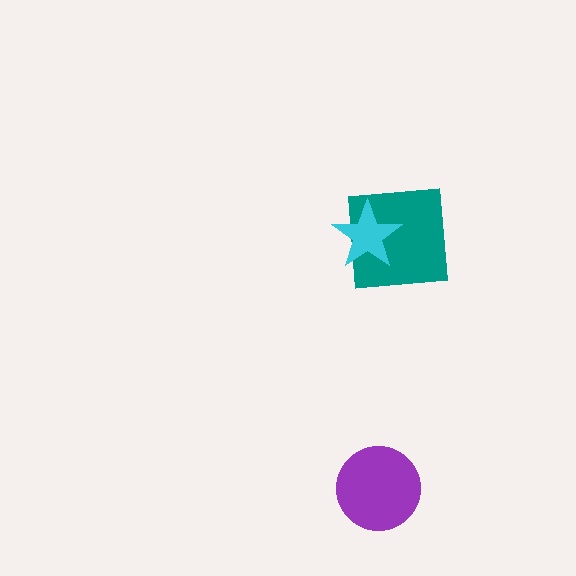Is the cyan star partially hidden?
No, no other shape covers it.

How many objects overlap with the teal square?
1 object overlaps with the teal square.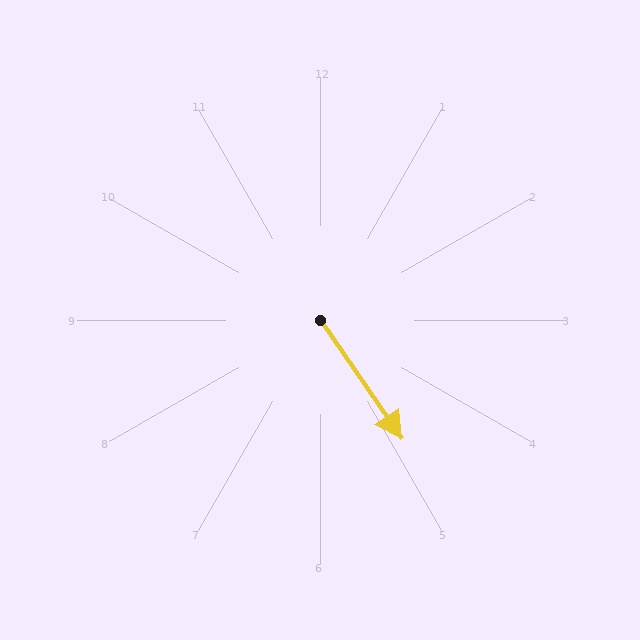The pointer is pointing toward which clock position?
Roughly 5 o'clock.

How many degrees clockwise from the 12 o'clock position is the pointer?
Approximately 146 degrees.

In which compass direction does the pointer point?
Southeast.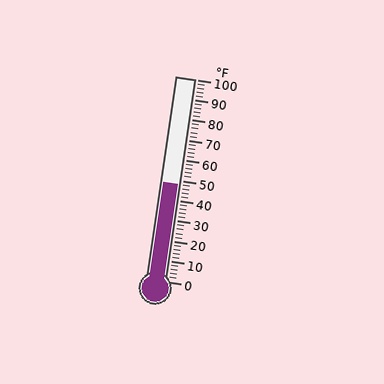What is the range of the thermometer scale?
The thermometer scale ranges from 0°F to 100°F.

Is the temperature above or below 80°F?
The temperature is below 80°F.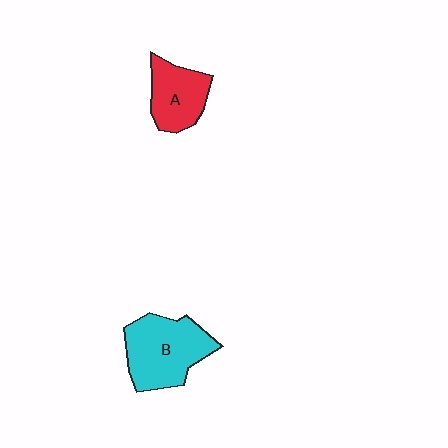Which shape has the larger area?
Shape B (cyan).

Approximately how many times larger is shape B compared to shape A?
Approximately 1.5 times.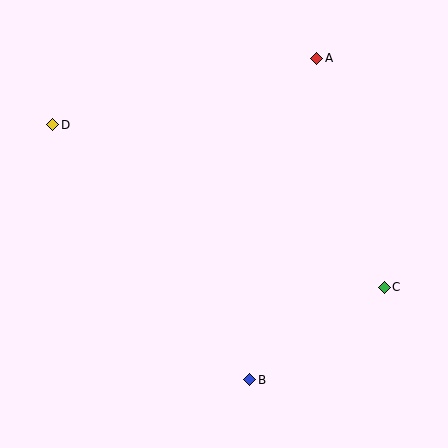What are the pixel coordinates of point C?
Point C is at (384, 287).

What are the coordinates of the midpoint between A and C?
The midpoint between A and C is at (351, 173).